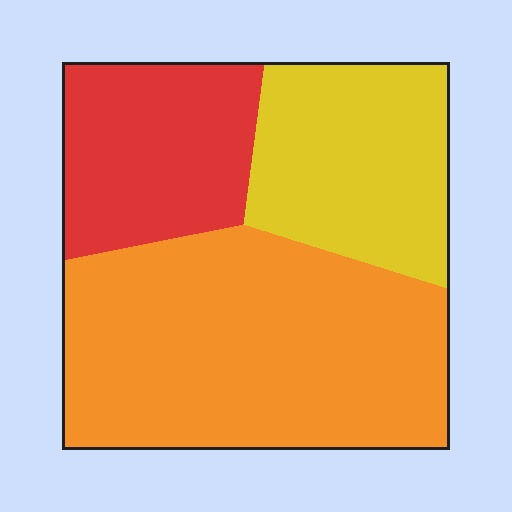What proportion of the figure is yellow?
Yellow covers around 25% of the figure.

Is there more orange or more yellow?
Orange.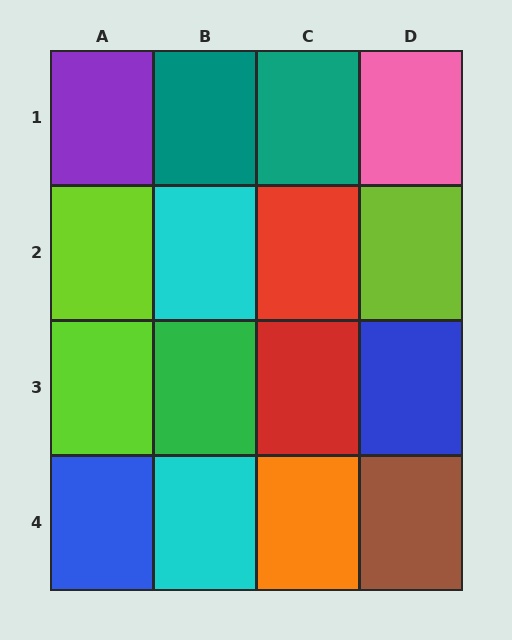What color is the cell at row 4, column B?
Cyan.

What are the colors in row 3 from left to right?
Lime, green, red, blue.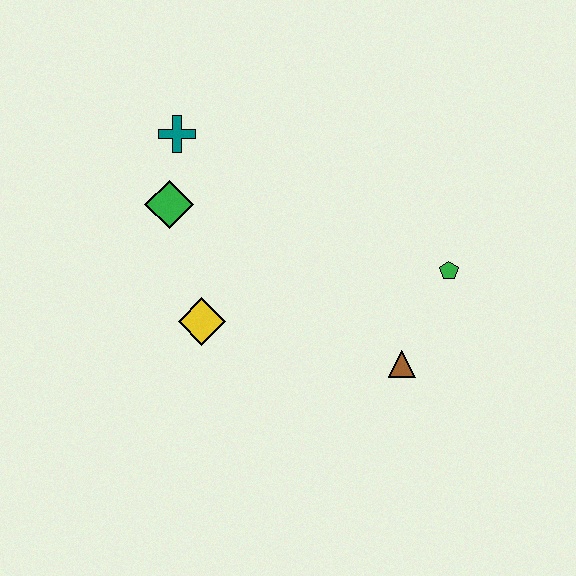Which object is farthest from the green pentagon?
The teal cross is farthest from the green pentagon.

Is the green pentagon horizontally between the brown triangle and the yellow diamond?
No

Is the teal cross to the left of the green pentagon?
Yes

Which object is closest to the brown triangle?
The green pentagon is closest to the brown triangle.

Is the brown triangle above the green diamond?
No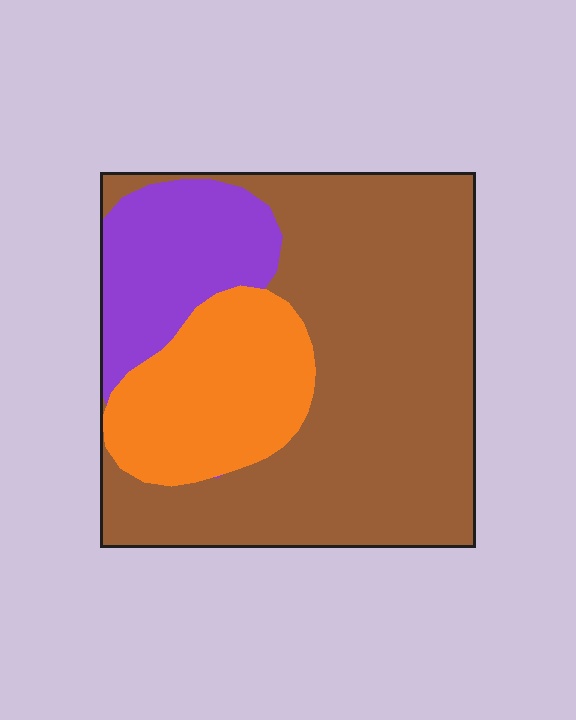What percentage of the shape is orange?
Orange covers roughly 20% of the shape.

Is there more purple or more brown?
Brown.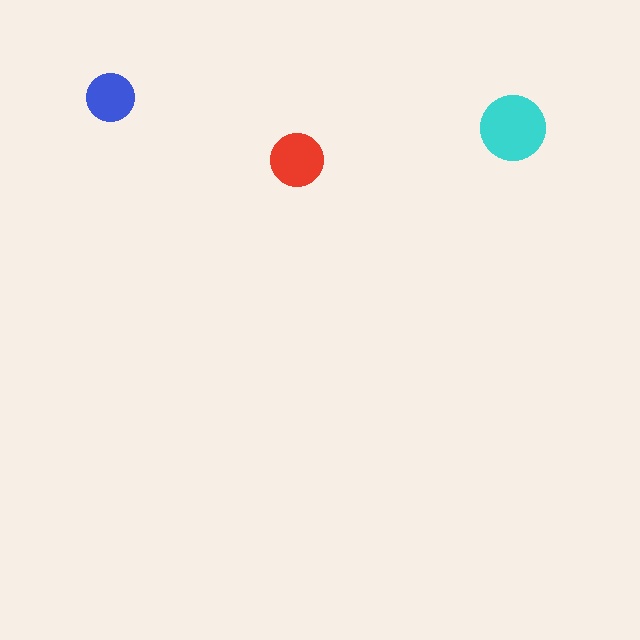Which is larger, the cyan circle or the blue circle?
The cyan one.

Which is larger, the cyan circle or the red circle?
The cyan one.